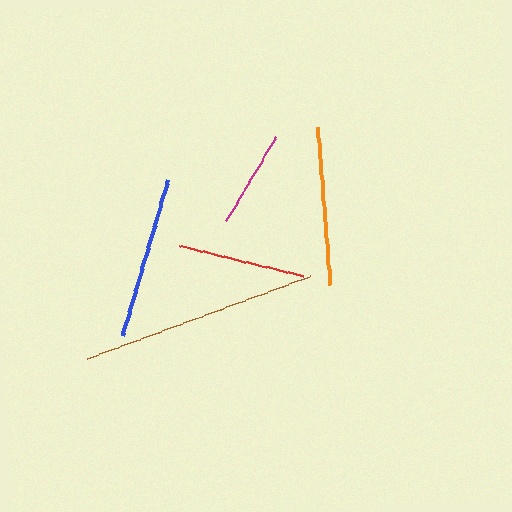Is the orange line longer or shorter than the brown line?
The brown line is longer than the orange line.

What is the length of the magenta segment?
The magenta segment is approximately 98 pixels long.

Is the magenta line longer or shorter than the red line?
The red line is longer than the magenta line.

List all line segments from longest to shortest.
From longest to shortest: brown, blue, orange, red, magenta.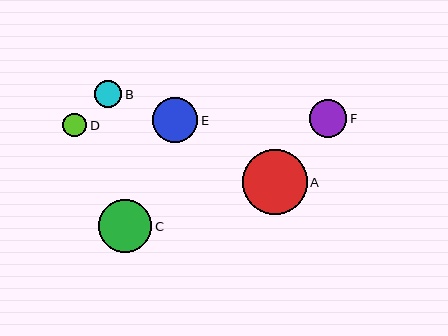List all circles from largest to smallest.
From largest to smallest: A, C, E, F, B, D.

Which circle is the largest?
Circle A is the largest with a size of approximately 65 pixels.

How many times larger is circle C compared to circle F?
Circle C is approximately 1.4 times the size of circle F.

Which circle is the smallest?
Circle D is the smallest with a size of approximately 24 pixels.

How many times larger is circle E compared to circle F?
Circle E is approximately 1.2 times the size of circle F.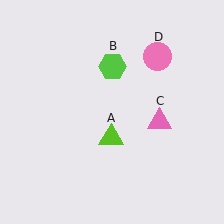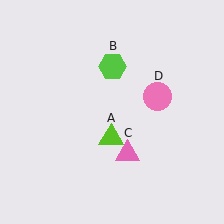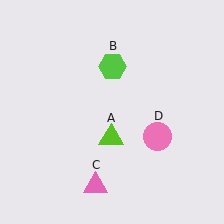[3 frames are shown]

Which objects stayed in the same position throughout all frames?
Lime triangle (object A) and lime hexagon (object B) remained stationary.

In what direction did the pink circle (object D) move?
The pink circle (object D) moved down.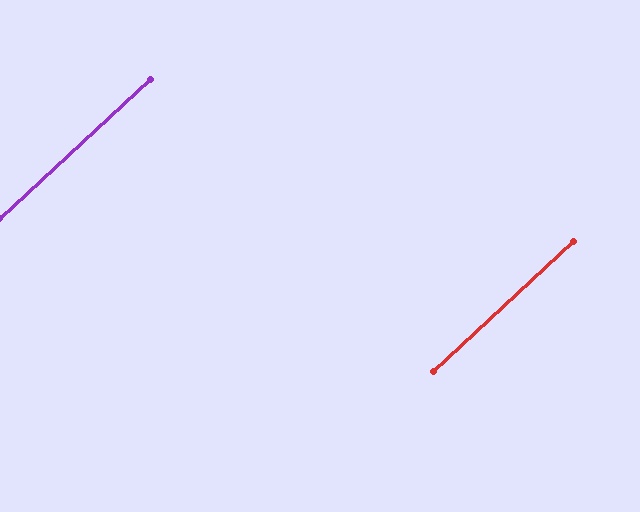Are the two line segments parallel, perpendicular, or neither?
Parallel — their directions differ by only 0.1°.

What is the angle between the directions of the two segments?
Approximately 0 degrees.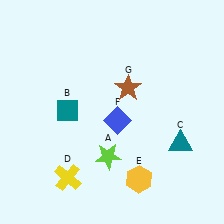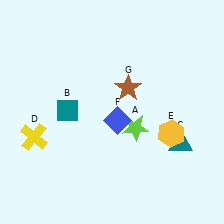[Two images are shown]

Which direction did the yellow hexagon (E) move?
The yellow hexagon (E) moved up.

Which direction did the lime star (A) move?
The lime star (A) moved up.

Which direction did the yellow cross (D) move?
The yellow cross (D) moved up.